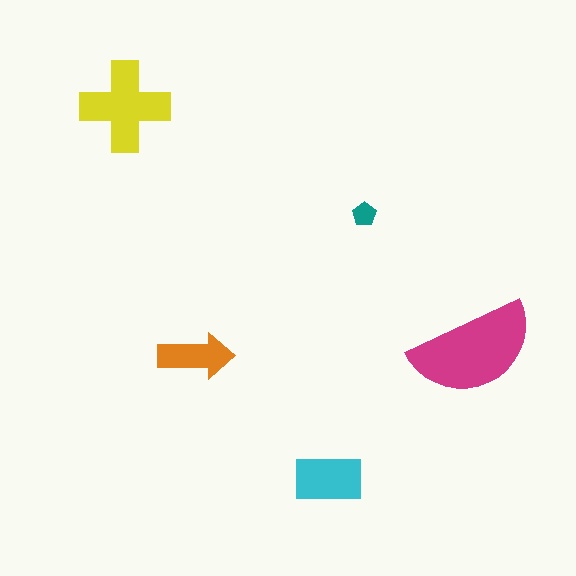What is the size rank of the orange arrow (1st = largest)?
4th.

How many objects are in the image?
There are 5 objects in the image.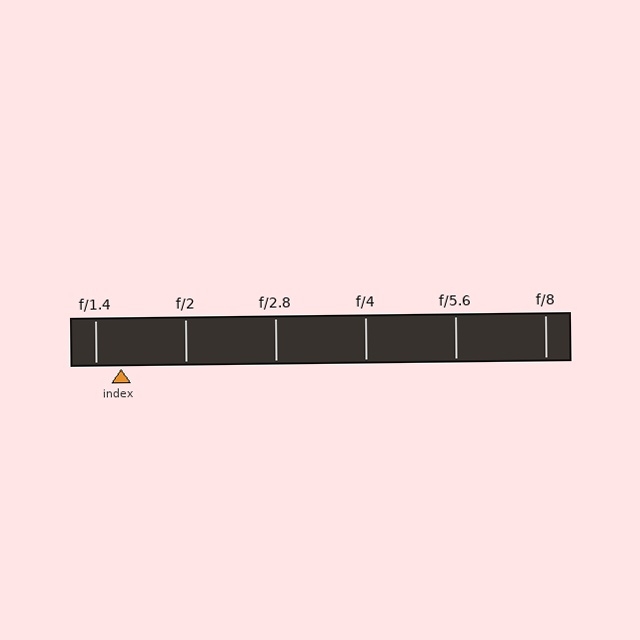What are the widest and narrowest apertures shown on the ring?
The widest aperture shown is f/1.4 and the narrowest is f/8.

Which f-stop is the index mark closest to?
The index mark is closest to f/1.4.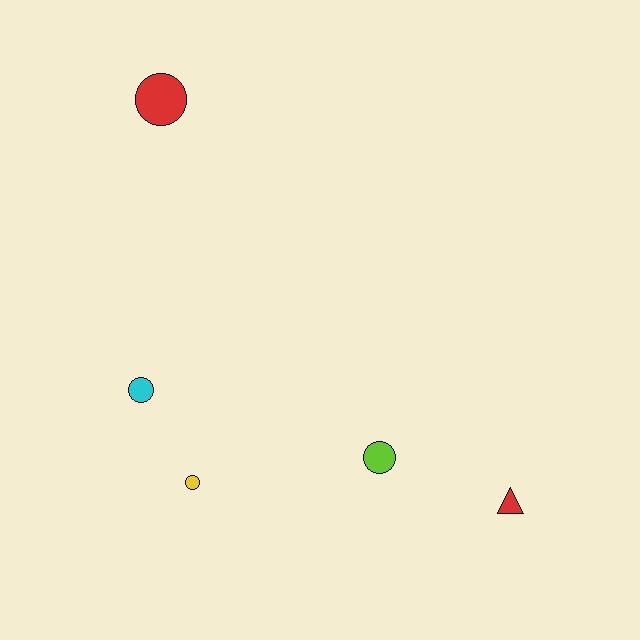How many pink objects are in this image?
There are no pink objects.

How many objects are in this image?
There are 5 objects.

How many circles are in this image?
There are 4 circles.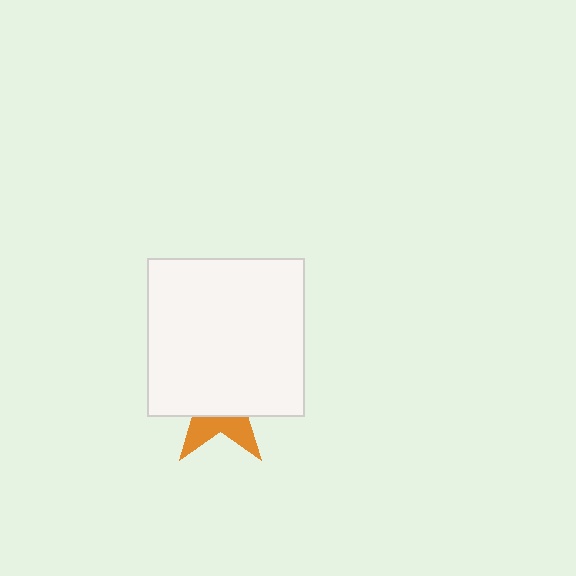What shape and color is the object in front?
The object in front is a white square.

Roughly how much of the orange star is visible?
A small part of it is visible (roughly 31%).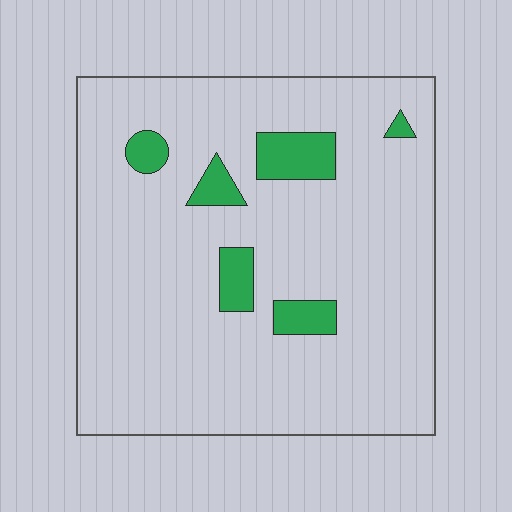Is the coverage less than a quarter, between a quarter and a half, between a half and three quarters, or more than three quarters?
Less than a quarter.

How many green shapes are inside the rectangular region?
6.